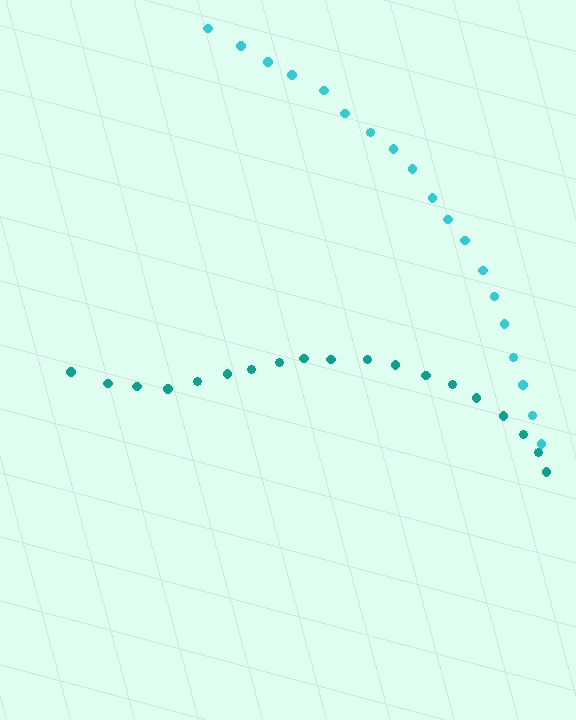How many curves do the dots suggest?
There are 2 distinct paths.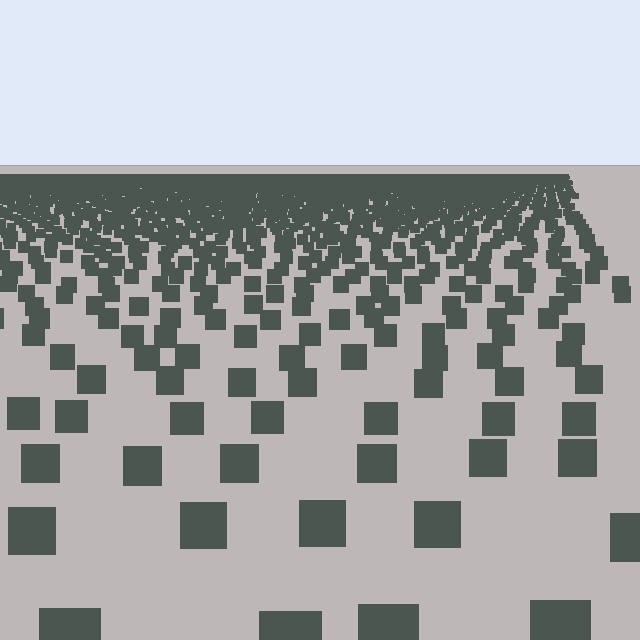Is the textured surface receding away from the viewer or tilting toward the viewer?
The surface is receding away from the viewer. Texture elements get smaller and denser toward the top.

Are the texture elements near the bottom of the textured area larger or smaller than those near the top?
Larger. Near the bottom, elements are closer to the viewer and appear at a bigger on-screen size.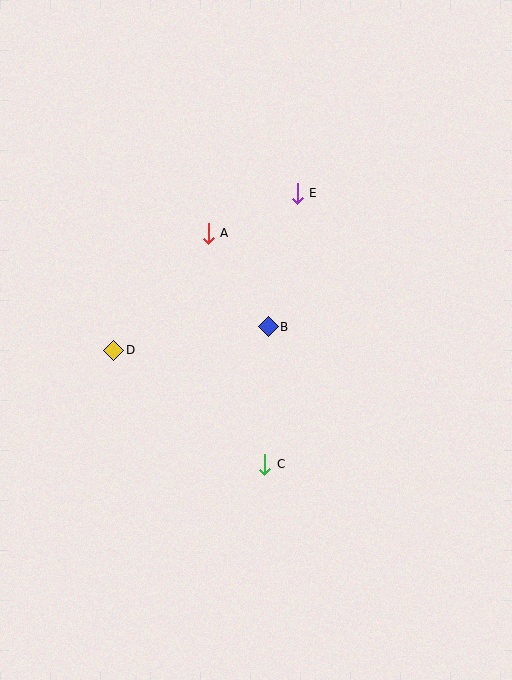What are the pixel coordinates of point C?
Point C is at (265, 464).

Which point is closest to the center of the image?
Point B at (268, 327) is closest to the center.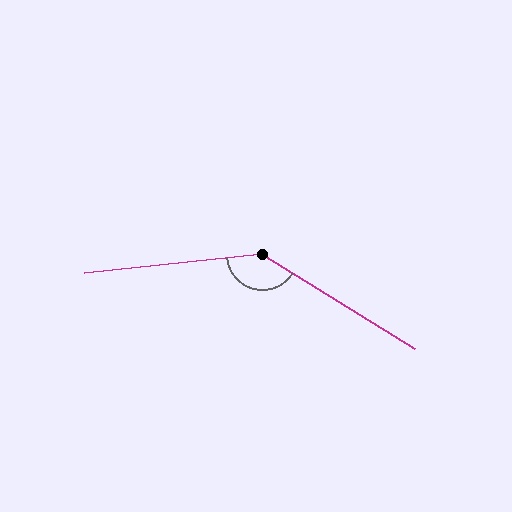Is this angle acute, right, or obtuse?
It is obtuse.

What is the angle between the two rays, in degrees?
Approximately 142 degrees.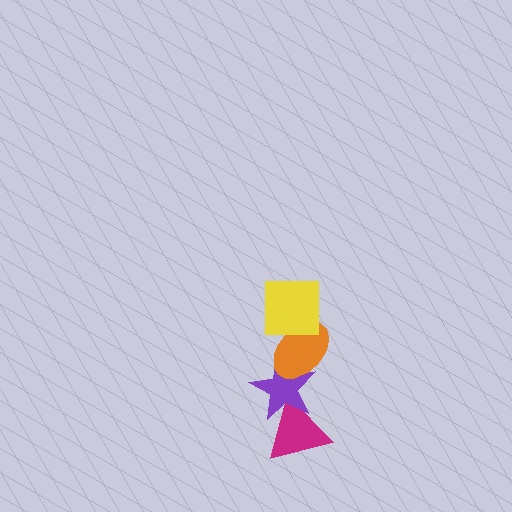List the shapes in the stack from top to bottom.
From top to bottom: the yellow square, the orange ellipse, the purple star, the magenta triangle.